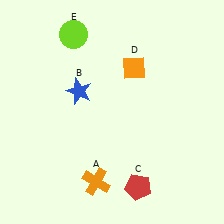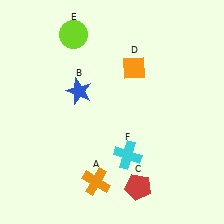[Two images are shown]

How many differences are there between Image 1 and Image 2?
There is 1 difference between the two images.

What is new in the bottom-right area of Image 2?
A cyan cross (F) was added in the bottom-right area of Image 2.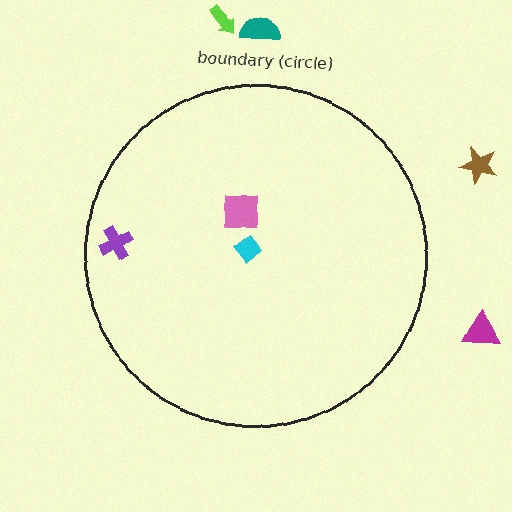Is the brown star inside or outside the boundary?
Outside.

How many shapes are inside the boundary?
3 inside, 4 outside.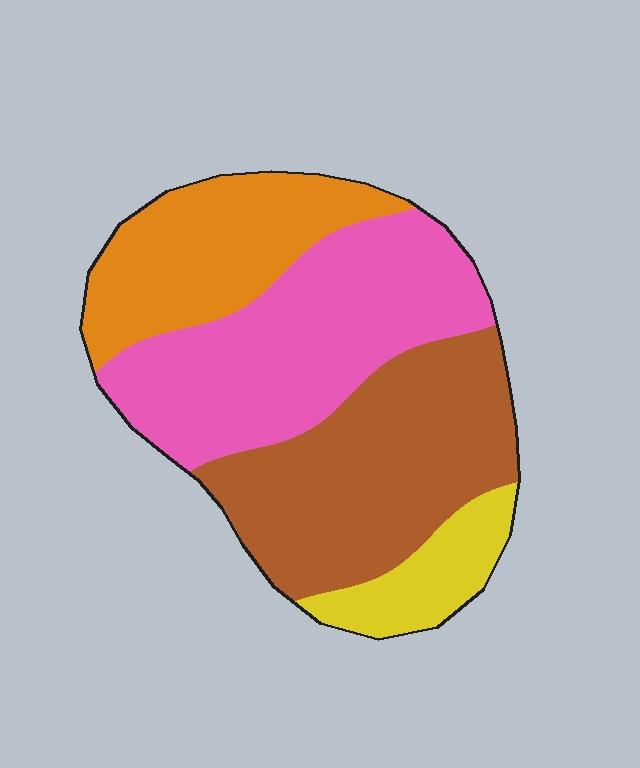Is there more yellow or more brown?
Brown.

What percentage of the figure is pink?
Pink covers around 35% of the figure.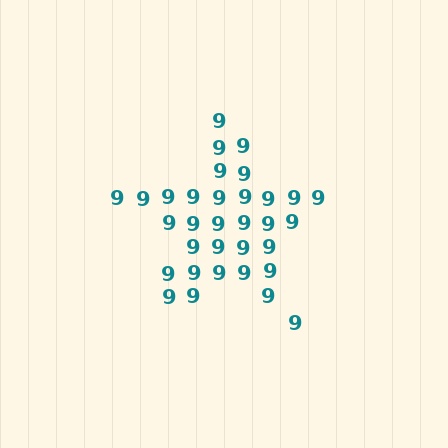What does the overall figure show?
The overall figure shows a star.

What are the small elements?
The small elements are digit 9's.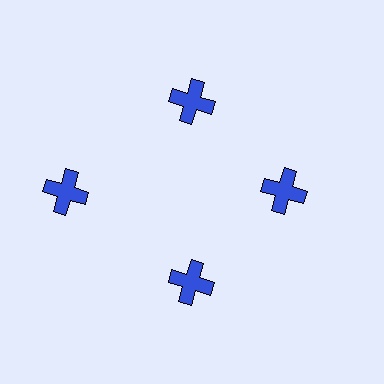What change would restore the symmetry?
The symmetry would be restored by moving it inward, back onto the ring so that all 4 crosses sit at equal angles and equal distance from the center.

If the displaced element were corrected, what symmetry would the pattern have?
It would have 4-fold rotational symmetry — the pattern would map onto itself every 90 degrees.